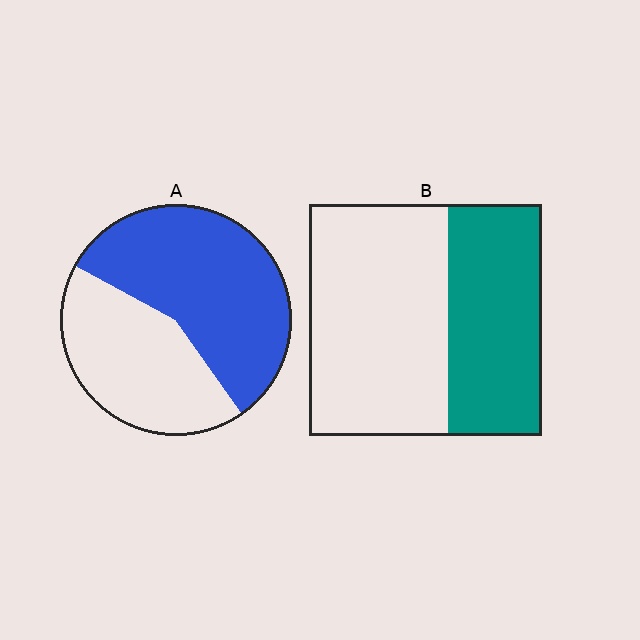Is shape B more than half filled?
No.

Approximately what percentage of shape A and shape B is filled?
A is approximately 60% and B is approximately 40%.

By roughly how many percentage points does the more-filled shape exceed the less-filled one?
By roughly 15 percentage points (A over B).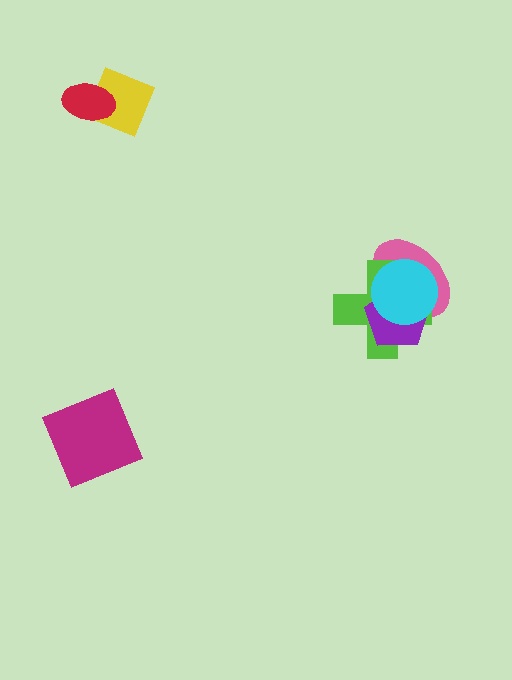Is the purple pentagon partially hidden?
Yes, it is partially covered by another shape.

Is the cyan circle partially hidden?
No, no other shape covers it.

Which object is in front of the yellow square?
The red ellipse is in front of the yellow square.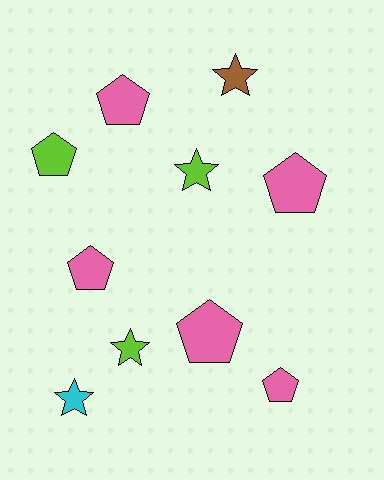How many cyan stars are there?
There is 1 cyan star.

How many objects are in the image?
There are 10 objects.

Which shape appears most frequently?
Pentagon, with 6 objects.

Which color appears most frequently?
Pink, with 5 objects.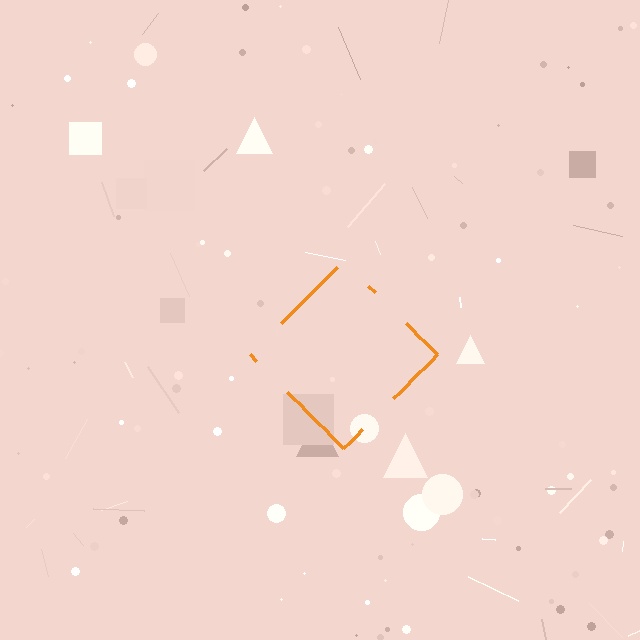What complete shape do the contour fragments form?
The contour fragments form a diamond.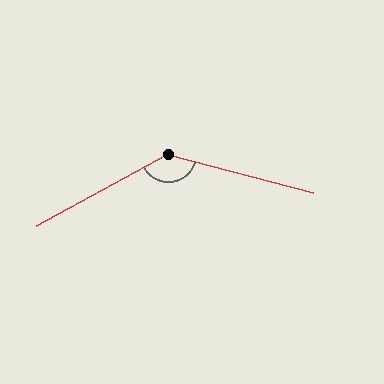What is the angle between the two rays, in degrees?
Approximately 137 degrees.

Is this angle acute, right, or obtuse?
It is obtuse.